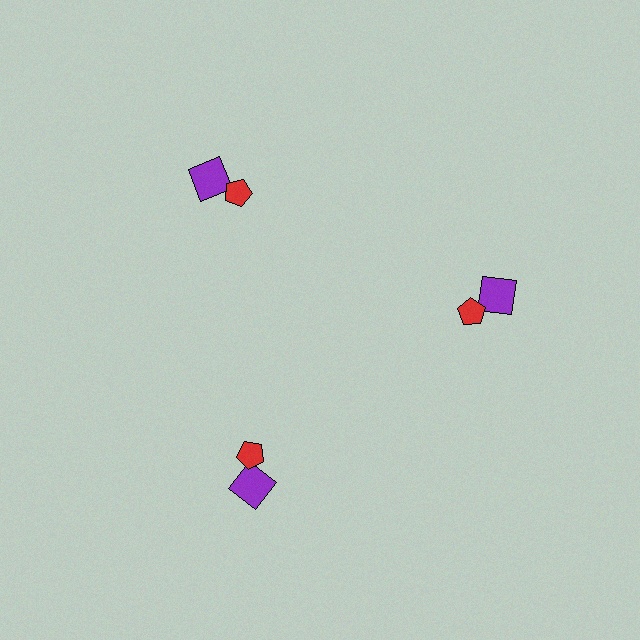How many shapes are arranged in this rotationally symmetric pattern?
There are 6 shapes, arranged in 3 groups of 2.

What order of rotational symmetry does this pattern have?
This pattern has 3-fold rotational symmetry.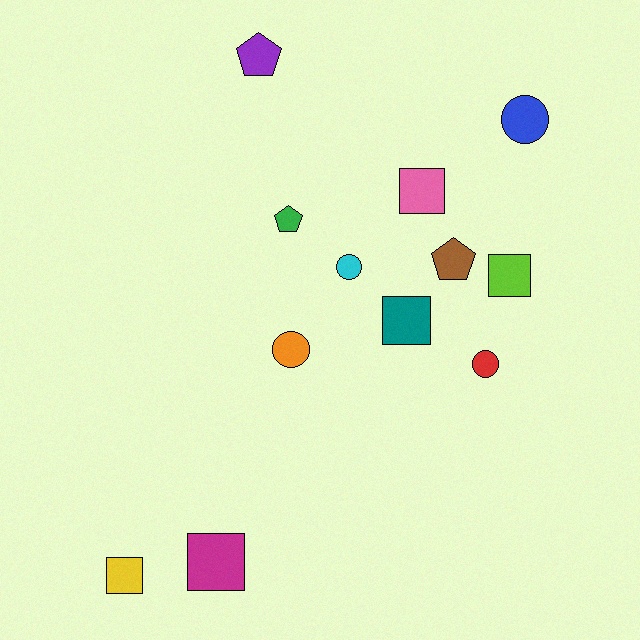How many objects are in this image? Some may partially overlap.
There are 12 objects.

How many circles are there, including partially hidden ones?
There are 4 circles.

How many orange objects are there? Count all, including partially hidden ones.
There is 1 orange object.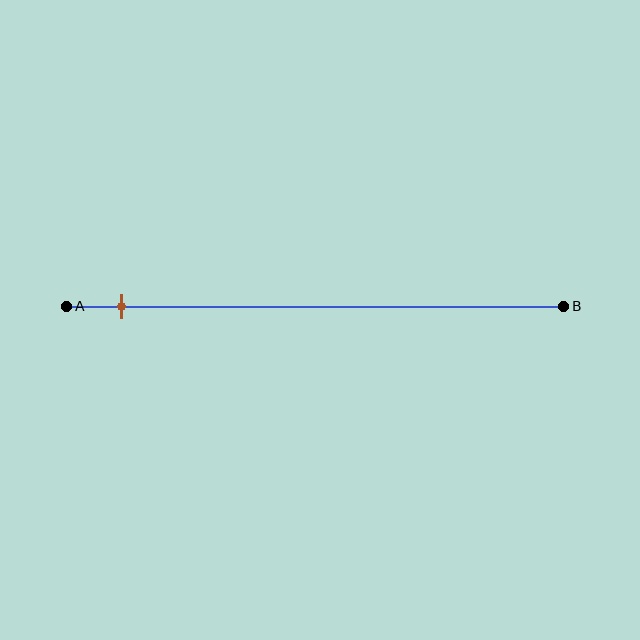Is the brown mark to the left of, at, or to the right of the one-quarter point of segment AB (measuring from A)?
The brown mark is to the left of the one-quarter point of segment AB.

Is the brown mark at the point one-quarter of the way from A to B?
No, the mark is at about 10% from A, not at the 25% one-quarter point.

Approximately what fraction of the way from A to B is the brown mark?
The brown mark is approximately 10% of the way from A to B.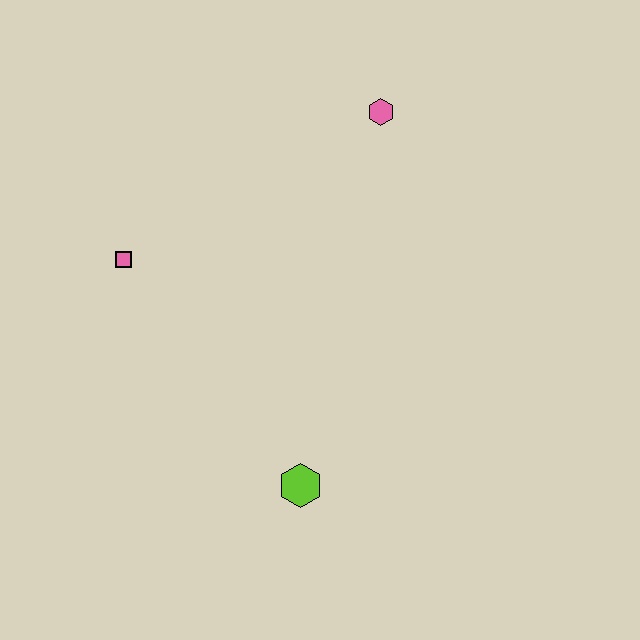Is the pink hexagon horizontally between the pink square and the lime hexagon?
No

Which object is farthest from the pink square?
The pink hexagon is farthest from the pink square.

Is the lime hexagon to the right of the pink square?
Yes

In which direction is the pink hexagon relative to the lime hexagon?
The pink hexagon is above the lime hexagon.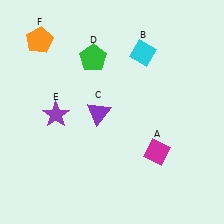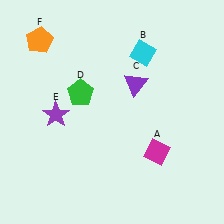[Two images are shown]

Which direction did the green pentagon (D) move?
The green pentagon (D) moved down.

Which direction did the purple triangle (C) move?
The purple triangle (C) moved right.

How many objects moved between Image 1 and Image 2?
2 objects moved between the two images.